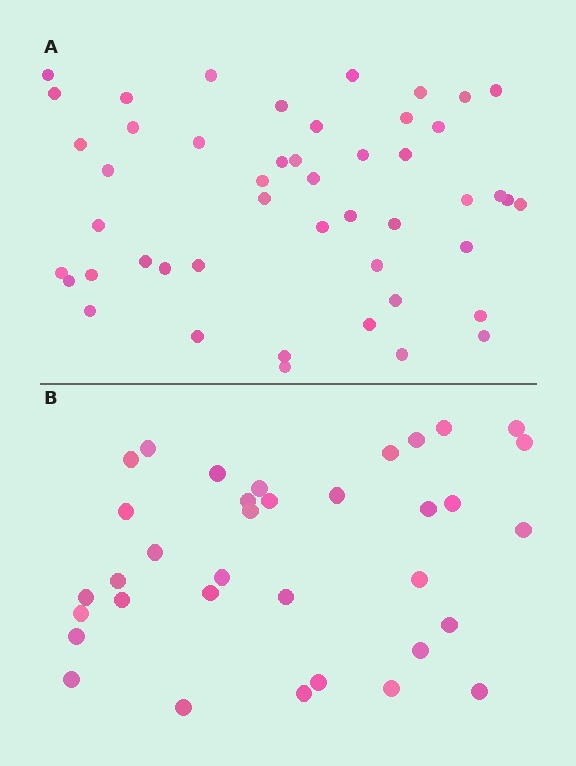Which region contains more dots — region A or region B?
Region A (the top region) has more dots.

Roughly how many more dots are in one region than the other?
Region A has approximately 15 more dots than region B.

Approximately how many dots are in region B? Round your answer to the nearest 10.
About 40 dots. (The exact count is 35, which rounds to 40.)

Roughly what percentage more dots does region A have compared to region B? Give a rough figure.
About 35% more.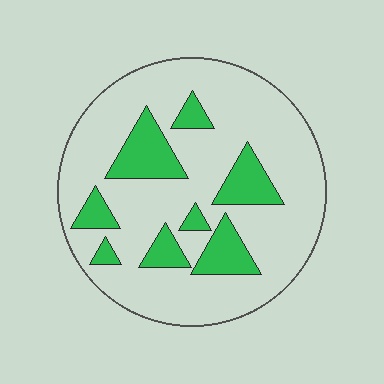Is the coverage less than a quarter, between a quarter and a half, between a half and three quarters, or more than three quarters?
Less than a quarter.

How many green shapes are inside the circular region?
8.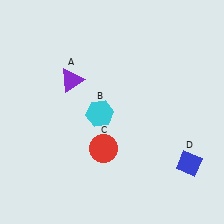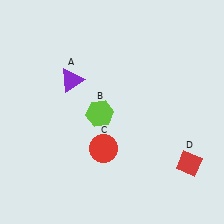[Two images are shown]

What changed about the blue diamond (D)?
In Image 1, D is blue. In Image 2, it changed to red.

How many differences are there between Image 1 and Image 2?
There are 2 differences between the two images.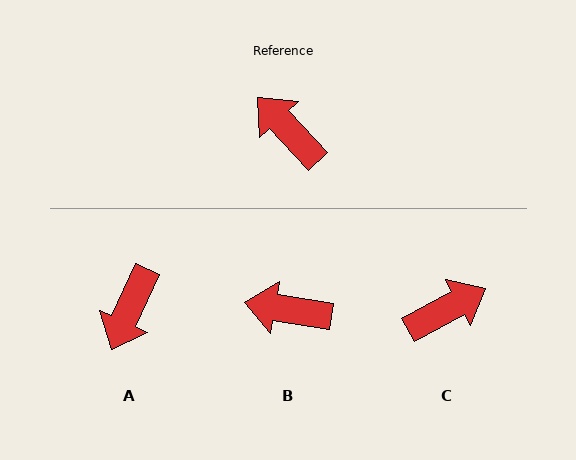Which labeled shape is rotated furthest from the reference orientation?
A, about 112 degrees away.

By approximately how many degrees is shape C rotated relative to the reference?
Approximately 105 degrees clockwise.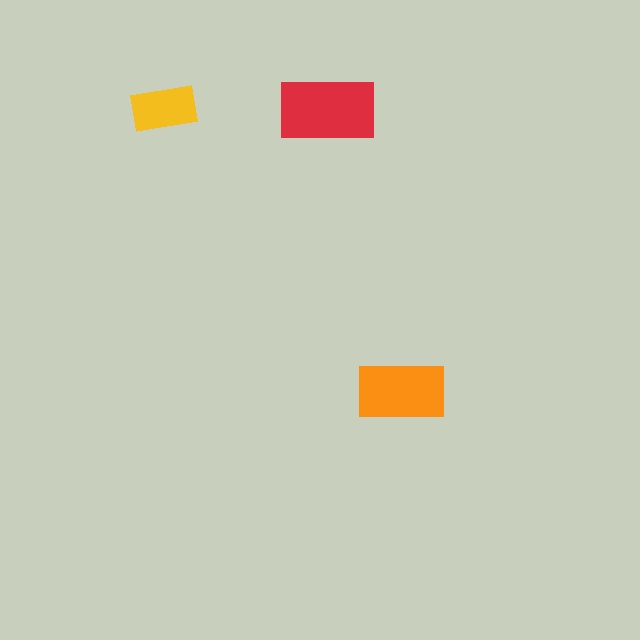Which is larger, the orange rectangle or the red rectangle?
The red one.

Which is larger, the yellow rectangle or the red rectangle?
The red one.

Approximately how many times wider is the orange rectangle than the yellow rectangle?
About 1.5 times wider.